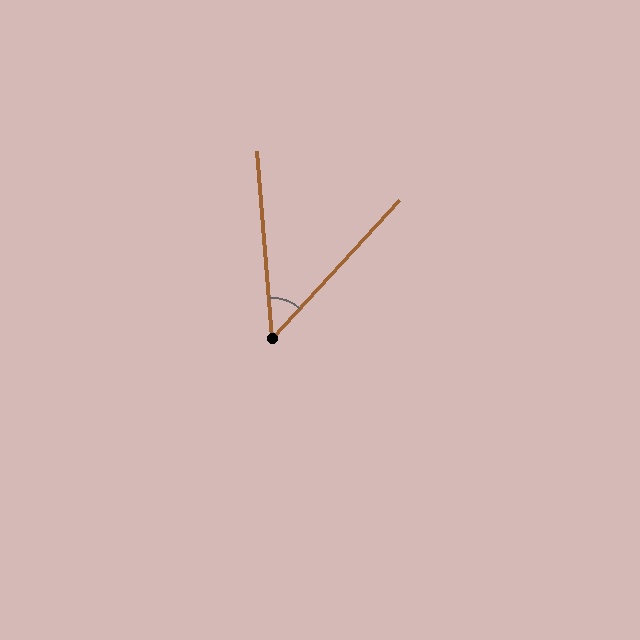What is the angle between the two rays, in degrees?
Approximately 47 degrees.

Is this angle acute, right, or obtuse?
It is acute.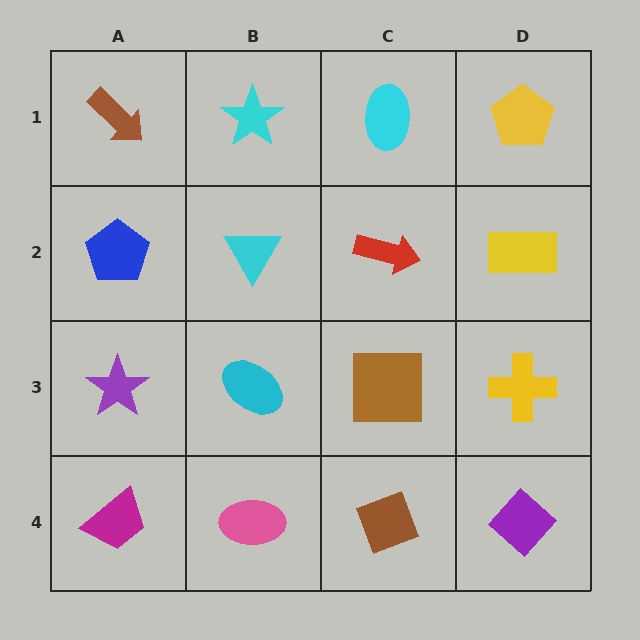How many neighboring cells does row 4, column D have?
2.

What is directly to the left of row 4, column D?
A brown diamond.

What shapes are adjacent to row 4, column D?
A yellow cross (row 3, column D), a brown diamond (row 4, column C).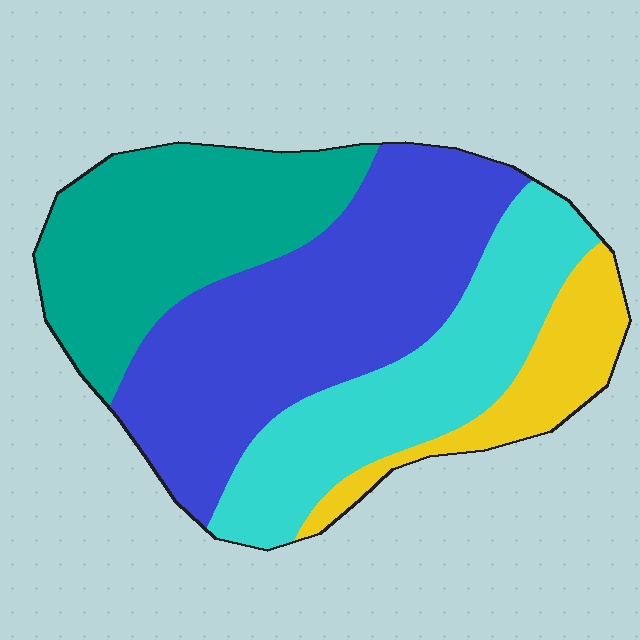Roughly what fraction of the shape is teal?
Teal covers 27% of the shape.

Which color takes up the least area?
Yellow, at roughly 10%.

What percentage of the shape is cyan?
Cyan takes up about one quarter (1/4) of the shape.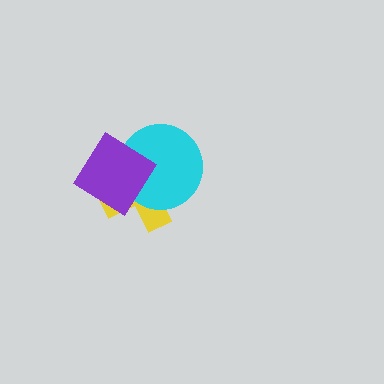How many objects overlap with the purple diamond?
2 objects overlap with the purple diamond.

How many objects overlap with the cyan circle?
2 objects overlap with the cyan circle.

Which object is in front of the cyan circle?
The purple diamond is in front of the cyan circle.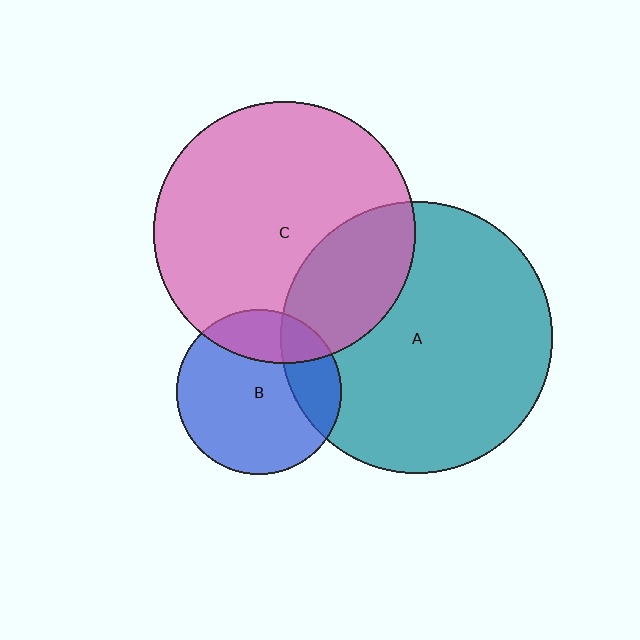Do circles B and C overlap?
Yes.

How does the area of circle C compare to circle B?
Approximately 2.5 times.